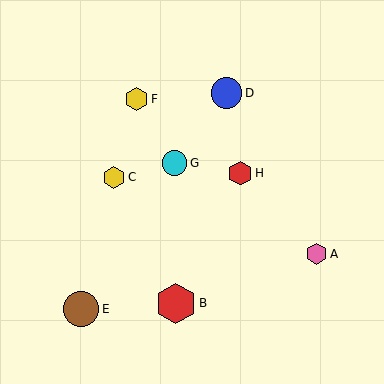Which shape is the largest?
The red hexagon (labeled B) is the largest.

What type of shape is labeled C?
Shape C is a yellow hexagon.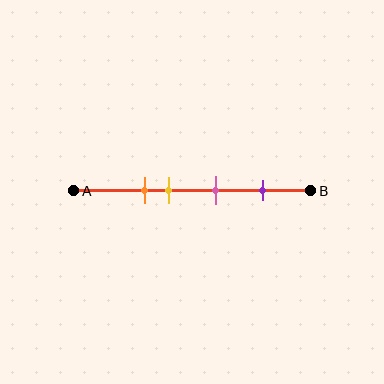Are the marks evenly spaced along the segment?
No, the marks are not evenly spaced.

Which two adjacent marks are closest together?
The orange and yellow marks are the closest adjacent pair.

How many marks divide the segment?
There are 4 marks dividing the segment.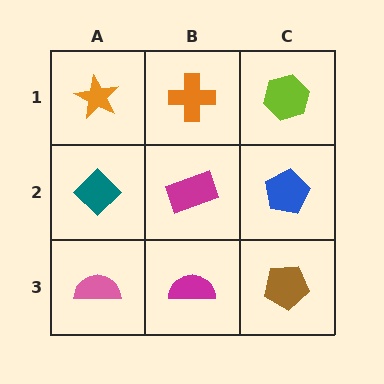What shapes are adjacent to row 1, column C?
A blue pentagon (row 2, column C), an orange cross (row 1, column B).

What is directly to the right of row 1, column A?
An orange cross.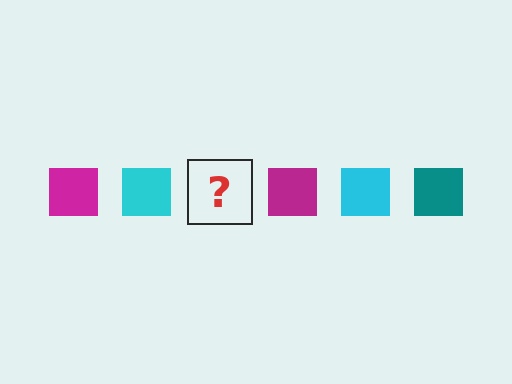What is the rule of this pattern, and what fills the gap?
The rule is that the pattern cycles through magenta, cyan, teal squares. The gap should be filled with a teal square.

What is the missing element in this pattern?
The missing element is a teal square.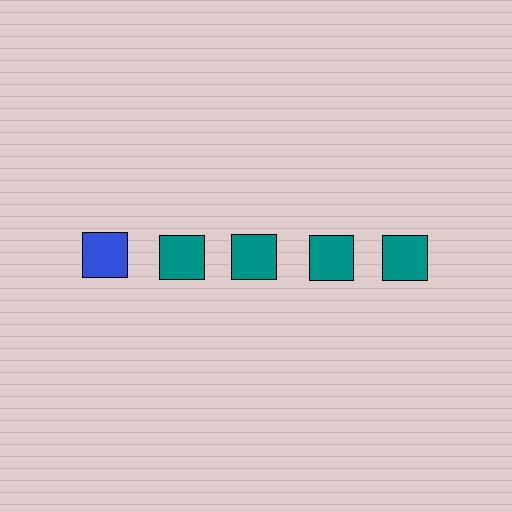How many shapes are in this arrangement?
There are 5 shapes arranged in a grid pattern.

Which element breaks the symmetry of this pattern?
The blue square in the top row, leftmost column breaks the symmetry. All other shapes are teal squares.